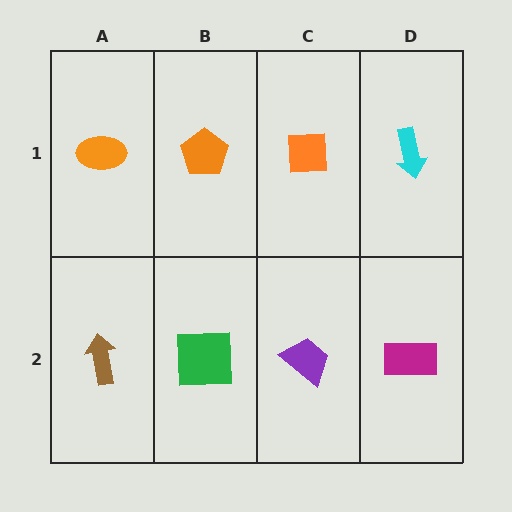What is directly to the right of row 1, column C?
A cyan arrow.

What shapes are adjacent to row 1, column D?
A magenta rectangle (row 2, column D), an orange square (row 1, column C).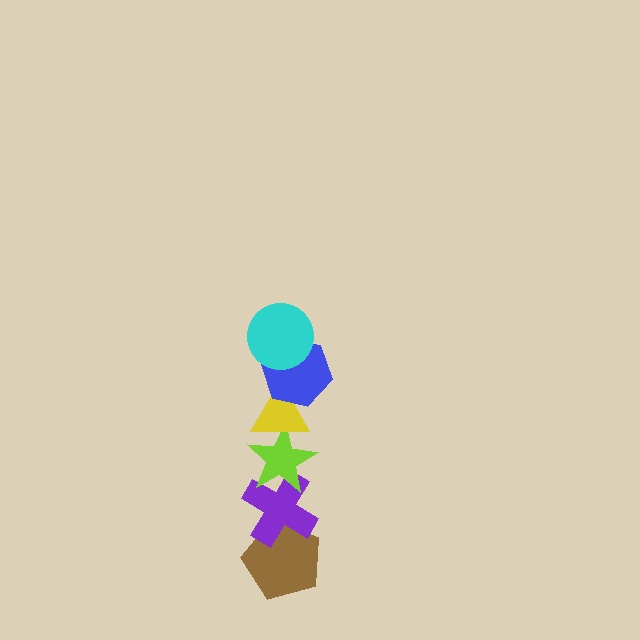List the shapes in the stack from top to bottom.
From top to bottom: the cyan circle, the blue hexagon, the yellow triangle, the lime star, the purple cross, the brown pentagon.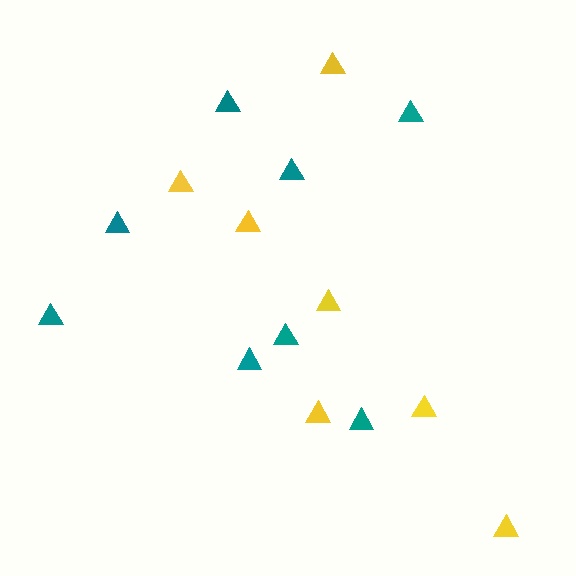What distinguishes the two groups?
There are 2 groups: one group of teal triangles (8) and one group of yellow triangles (7).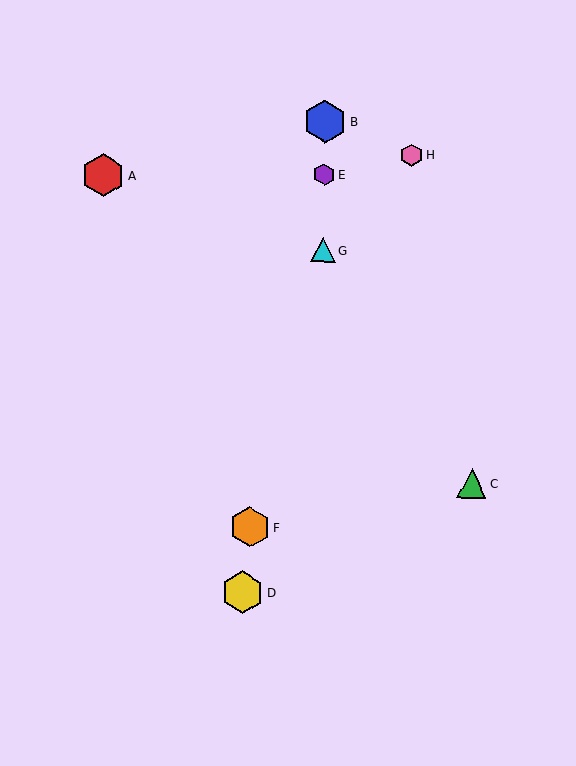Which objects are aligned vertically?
Objects B, E, G are aligned vertically.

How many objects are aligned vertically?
3 objects (B, E, G) are aligned vertically.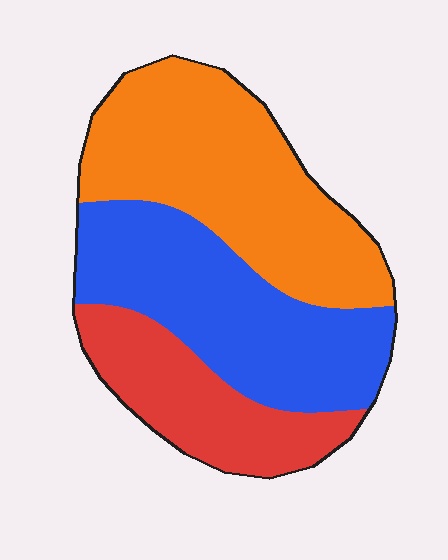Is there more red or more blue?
Blue.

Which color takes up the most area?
Orange, at roughly 40%.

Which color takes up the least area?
Red, at roughly 20%.